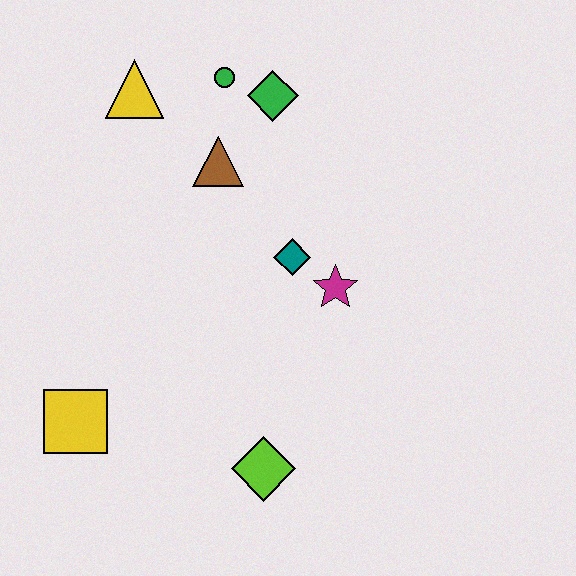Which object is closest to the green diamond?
The green circle is closest to the green diamond.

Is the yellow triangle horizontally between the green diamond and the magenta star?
No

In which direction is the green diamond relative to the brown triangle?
The green diamond is above the brown triangle.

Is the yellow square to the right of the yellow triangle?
No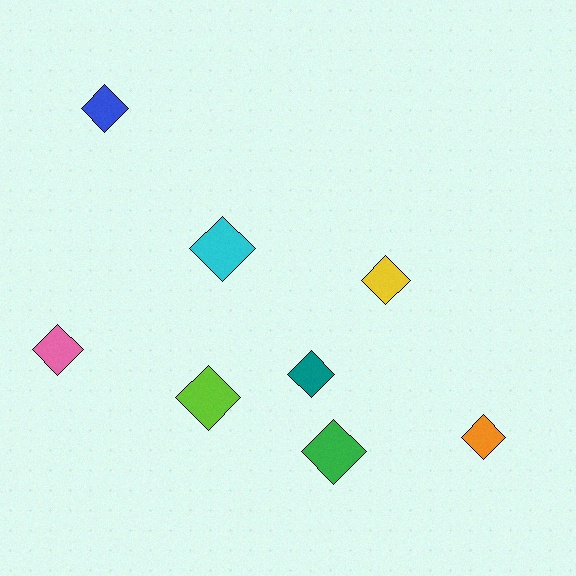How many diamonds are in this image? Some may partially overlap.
There are 8 diamonds.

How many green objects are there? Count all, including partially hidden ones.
There is 1 green object.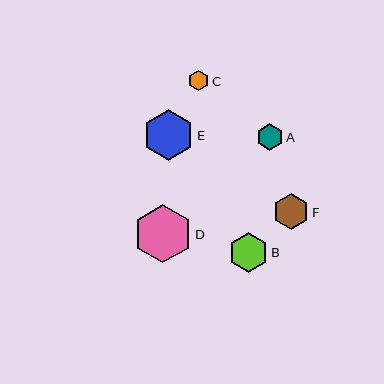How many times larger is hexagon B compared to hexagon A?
Hexagon B is approximately 1.5 times the size of hexagon A.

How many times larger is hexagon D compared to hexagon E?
Hexagon D is approximately 1.1 times the size of hexagon E.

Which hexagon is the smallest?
Hexagon C is the smallest with a size of approximately 21 pixels.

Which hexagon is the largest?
Hexagon D is the largest with a size of approximately 58 pixels.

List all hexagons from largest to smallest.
From largest to smallest: D, E, B, F, A, C.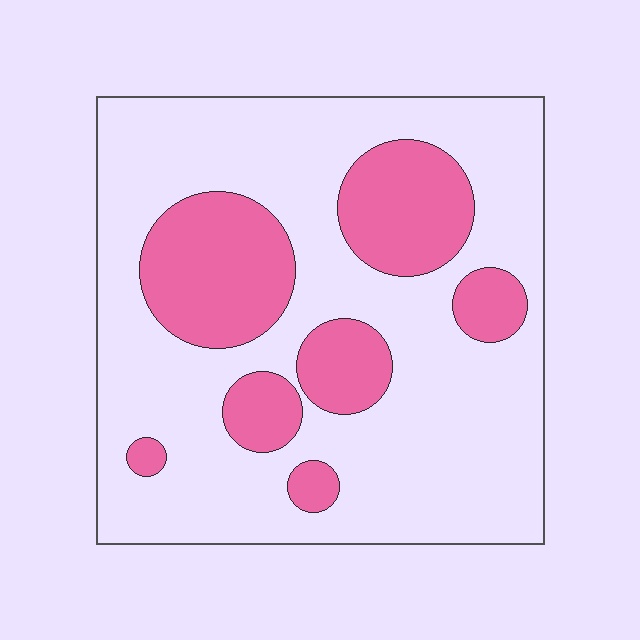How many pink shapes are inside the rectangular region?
7.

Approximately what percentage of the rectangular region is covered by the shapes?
Approximately 25%.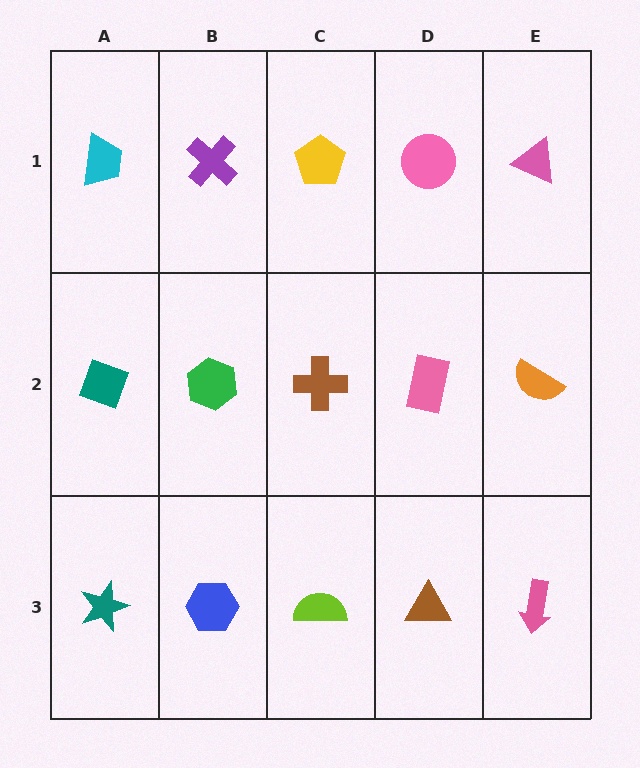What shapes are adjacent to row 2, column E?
A pink triangle (row 1, column E), a pink arrow (row 3, column E), a pink rectangle (row 2, column D).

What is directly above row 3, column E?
An orange semicircle.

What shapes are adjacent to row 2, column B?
A purple cross (row 1, column B), a blue hexagon (row 3, column B), a teal diamond (row 2, column A), a brown cross (row 2, column C).